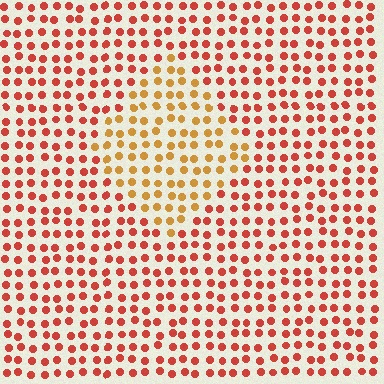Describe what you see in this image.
The image is filled with small red elements in a uniform arrangement. A diamond-shaped region is visible where the elements are tinted to a slightly different hue, forming a subtle color boundary.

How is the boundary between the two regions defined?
The boundary is defined purely by a slight shift in hue (about 34 degrees). Spacing, size, and orientation are identical on both sides.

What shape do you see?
I see a diamond.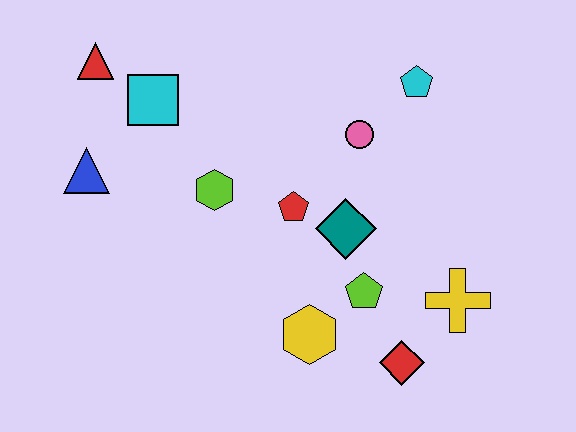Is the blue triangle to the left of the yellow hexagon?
Yes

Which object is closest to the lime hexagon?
The red pentagon is closest to the lime hexagon.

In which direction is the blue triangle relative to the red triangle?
The blue triangle is below the red triangle.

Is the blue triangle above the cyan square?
No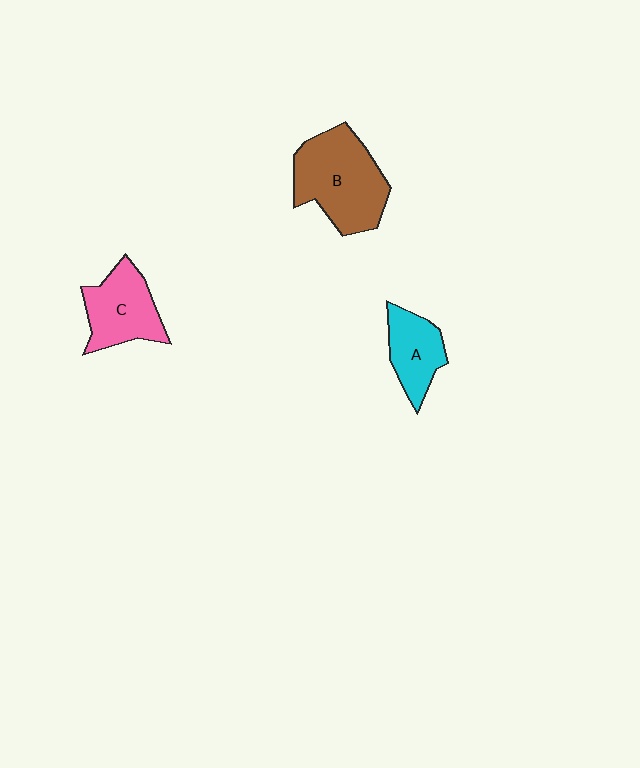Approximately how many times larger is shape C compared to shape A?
Approximately 1.3 times.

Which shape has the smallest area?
Shape A (cyan).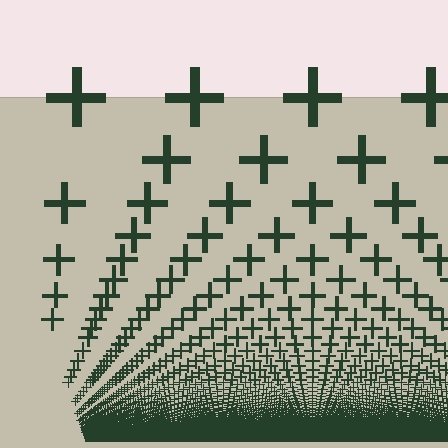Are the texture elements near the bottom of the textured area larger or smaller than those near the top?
Smaller. The gradient is inverted — elements near the bottom are smaller and denser.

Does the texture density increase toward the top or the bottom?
Density increases toward the bottom.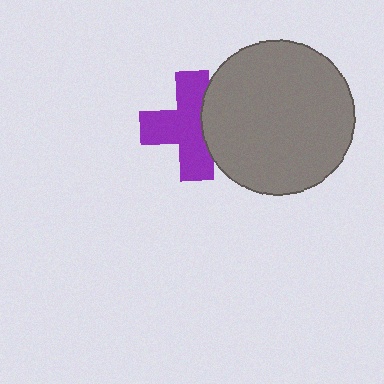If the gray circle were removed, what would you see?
You would see the complete purple cross.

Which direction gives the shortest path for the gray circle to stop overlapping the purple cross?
Moving right gives the shortest separation.